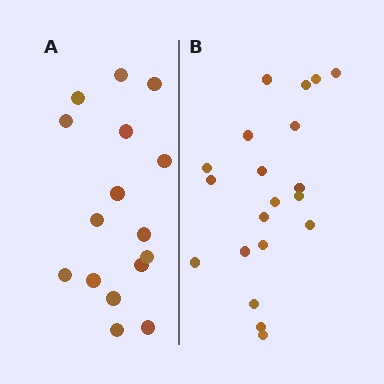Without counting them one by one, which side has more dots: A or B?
Region B (the right region) has more dots.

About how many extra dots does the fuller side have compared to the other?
Region B has about 4 more dots than region A.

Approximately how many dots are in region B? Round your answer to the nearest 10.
About 20 dots.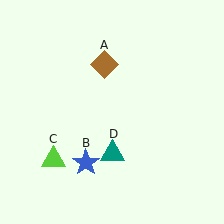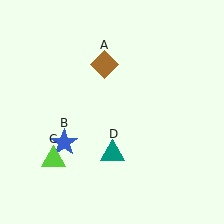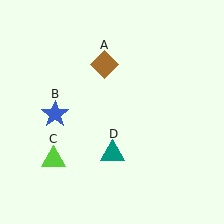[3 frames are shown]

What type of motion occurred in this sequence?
The blue star (object B) rotated clockwise around the center of the scene.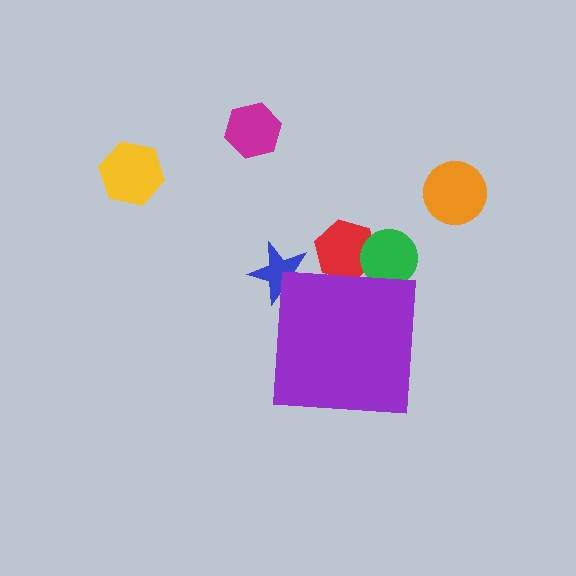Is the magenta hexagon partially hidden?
No, the magenta hexagon is fully visible.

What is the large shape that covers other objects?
A purple square.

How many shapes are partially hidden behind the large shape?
3 shapes are partially hidden.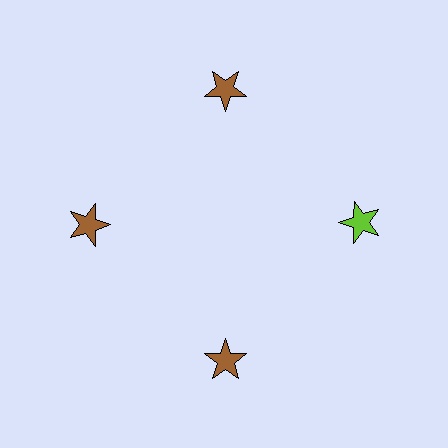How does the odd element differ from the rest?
It has a different color: lime instead of brown.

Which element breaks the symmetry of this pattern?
The lime star at roughly the 3 o'clock position breaks the symmetry. All other shapes are brown stars.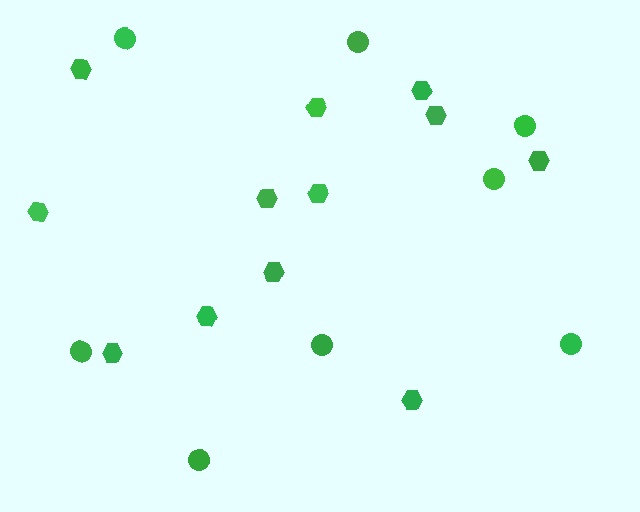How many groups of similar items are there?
There are 2 groups: one group of hexagons (12) and one group of circles (8).